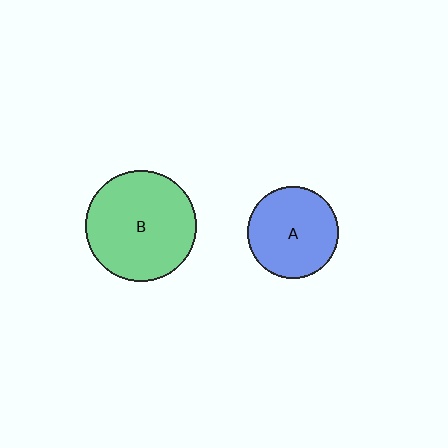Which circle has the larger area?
Circle B (green).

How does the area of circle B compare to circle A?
Approximately 1.5 times.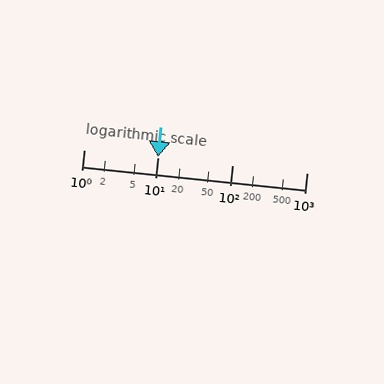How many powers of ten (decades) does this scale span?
The scale spans 3 decades, from 1 to 1000.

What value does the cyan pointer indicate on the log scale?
The pointer indicates approximately 10.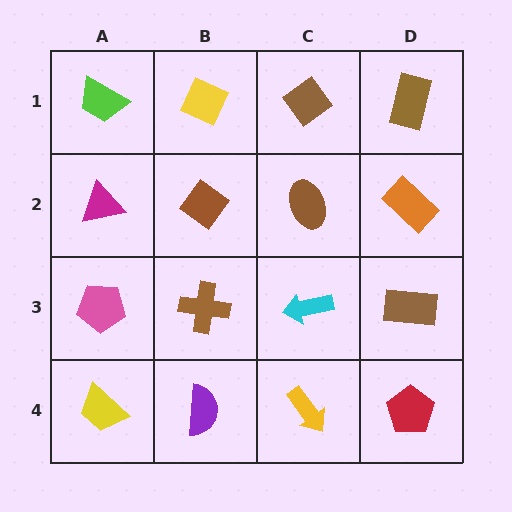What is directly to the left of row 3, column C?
A brown cross.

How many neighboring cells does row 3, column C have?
4.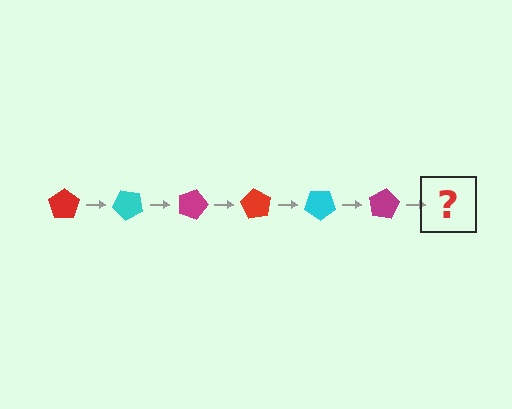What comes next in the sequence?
The next element should be a red pentagon, rotated 270 degrees from the start.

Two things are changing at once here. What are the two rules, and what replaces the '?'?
The two rules are that it rotates 45 degrees each step and the color cycles through red, cyan, and magenta. The '?' should be a red pentagon, rotated 270 degrees from the start.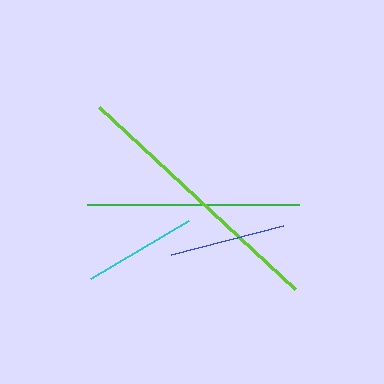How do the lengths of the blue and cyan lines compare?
The blue and cyan lines are approximately the same length.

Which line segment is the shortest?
The cyan line is the shortest at approximately 113 pixels.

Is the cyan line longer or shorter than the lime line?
The lime line is longer than the cyan line.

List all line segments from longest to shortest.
From longest to shortest: lime, green, blue, cyan.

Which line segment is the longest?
The lime line is the longest at approximately 267 pixels.